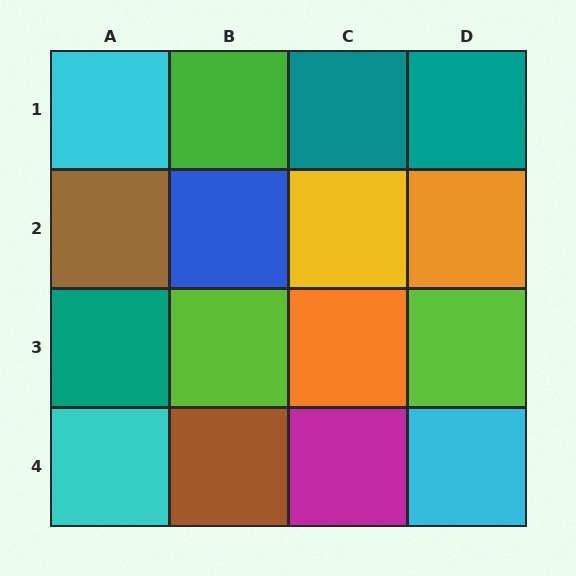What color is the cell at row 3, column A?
Teal.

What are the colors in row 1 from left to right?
Cyan, green, teal, teal.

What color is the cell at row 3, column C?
Orange.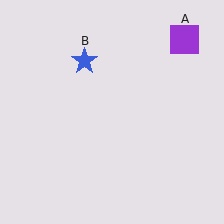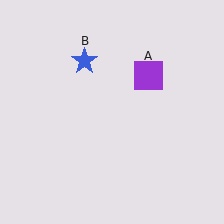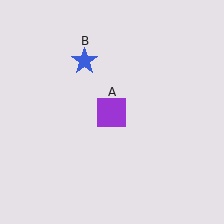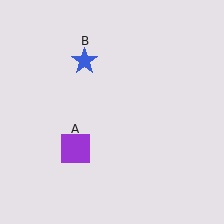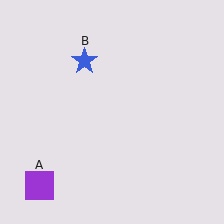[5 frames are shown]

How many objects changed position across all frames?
1 object changed position: purple square (object A).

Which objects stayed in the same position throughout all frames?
Blue star (object B) remained stationary.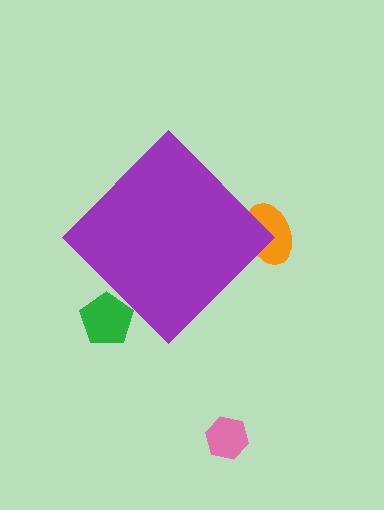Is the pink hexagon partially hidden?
No, the pink hexagon is fully visible.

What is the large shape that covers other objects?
A purple diamond.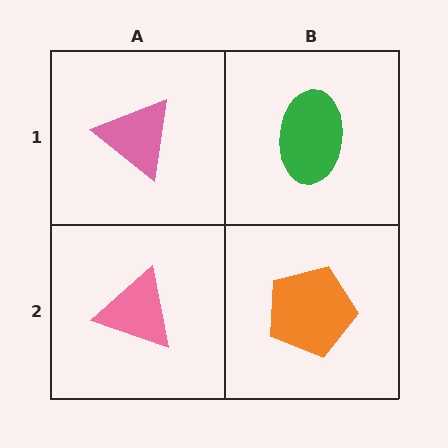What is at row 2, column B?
An orange pentagon.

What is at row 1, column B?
A green ellipse.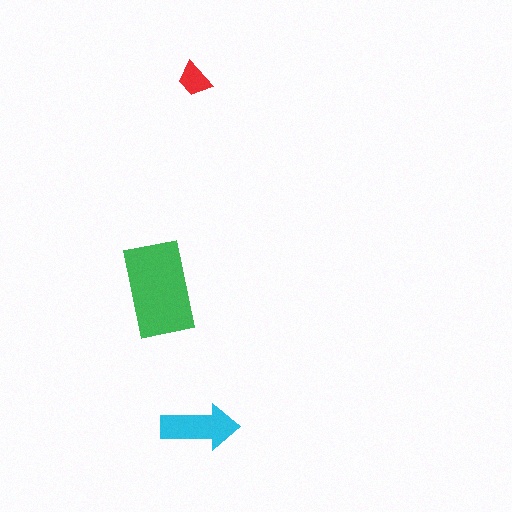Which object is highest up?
The red trapezoid is topmost.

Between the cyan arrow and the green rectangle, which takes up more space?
The green rectangle.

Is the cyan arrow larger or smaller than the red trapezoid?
Larger.